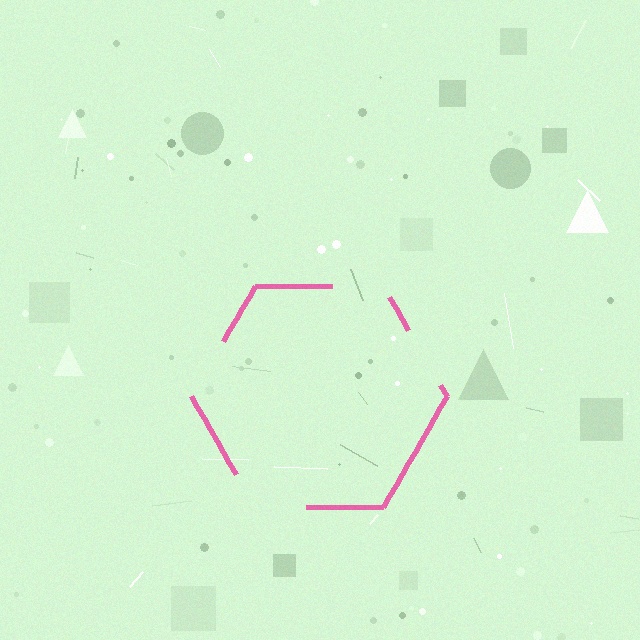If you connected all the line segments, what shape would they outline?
They would outline a hexagon.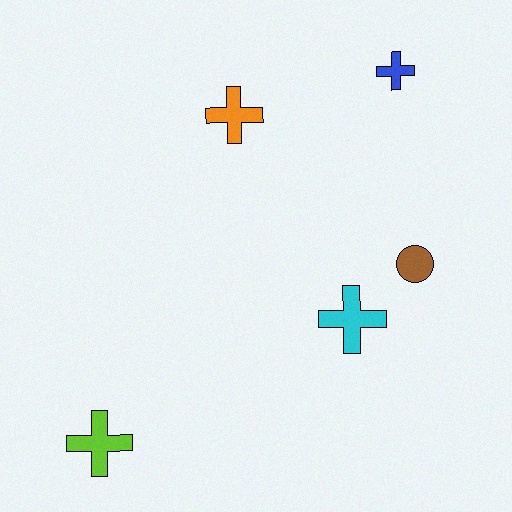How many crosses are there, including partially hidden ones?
There are 4 crosses.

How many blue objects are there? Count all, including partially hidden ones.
There is 1 blue object.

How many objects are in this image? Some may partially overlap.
There are 5 objects.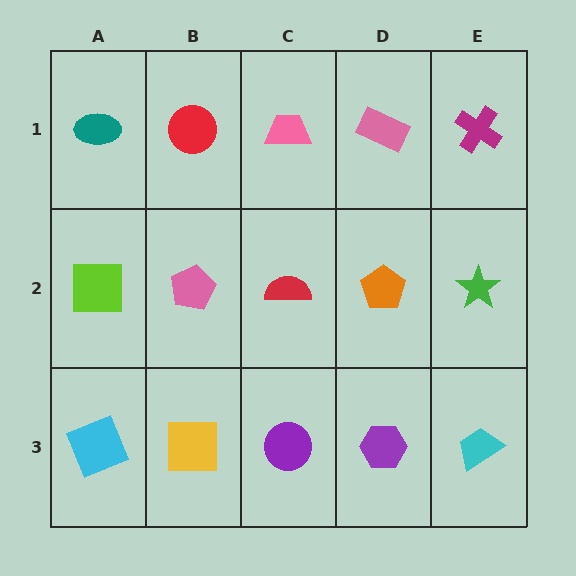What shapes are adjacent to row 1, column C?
A red semicircle (row 2, column C), a red circle (row 1, column B), a pink rectangle (row 1, column D).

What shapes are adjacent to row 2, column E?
A magenta cross (row 1, column E), a cyan trapezoid (row 3, column E), an orange pentagon (row 2, column D).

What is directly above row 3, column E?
A green star.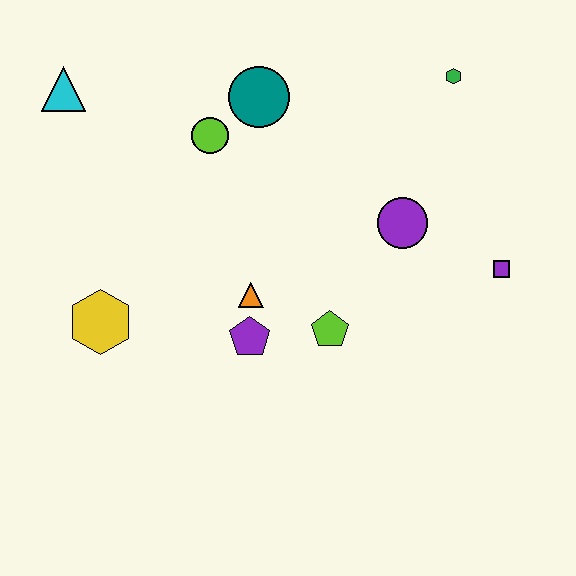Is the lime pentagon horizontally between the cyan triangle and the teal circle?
No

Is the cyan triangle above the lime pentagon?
Yes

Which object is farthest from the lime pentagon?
The cyan triangle is farthest from the lime pentagon.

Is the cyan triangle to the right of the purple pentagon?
No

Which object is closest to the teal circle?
The lime circle is closest to the teal circle.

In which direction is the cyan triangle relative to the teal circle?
The cyan triangle is to the left of the teal circle.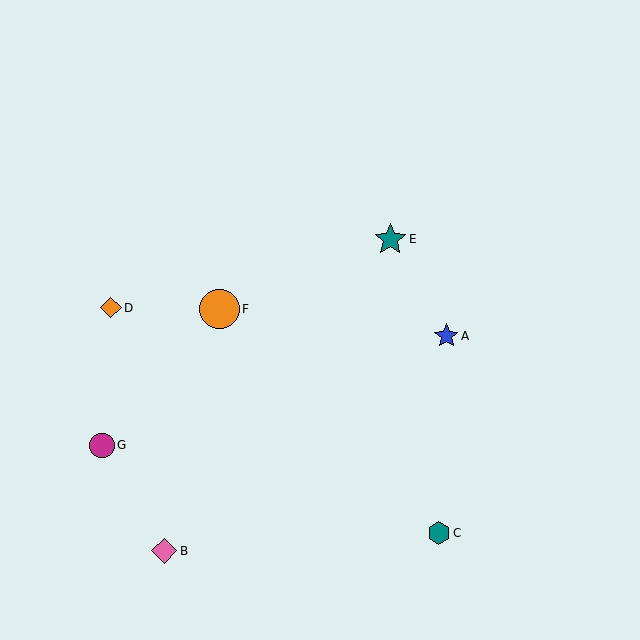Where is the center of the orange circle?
The center of the orange circle is at (219, 309).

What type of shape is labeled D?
Shape D is an orange diamond.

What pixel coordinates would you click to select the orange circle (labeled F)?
Click at (219, 309) to select the orange circle F.